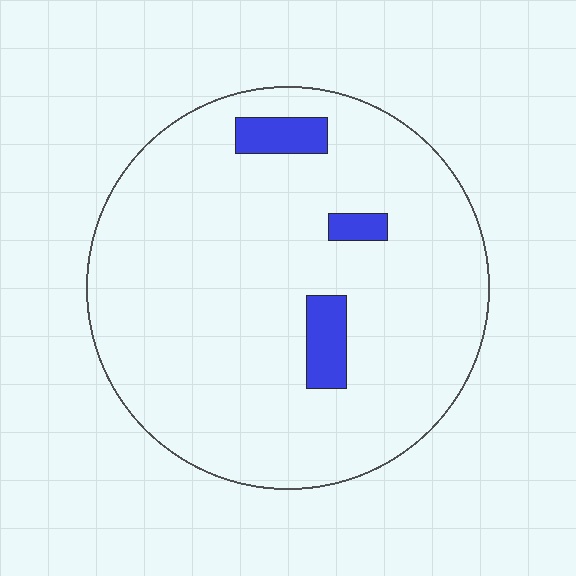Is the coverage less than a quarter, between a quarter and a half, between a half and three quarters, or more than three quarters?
Less than a quarter.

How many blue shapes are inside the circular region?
3.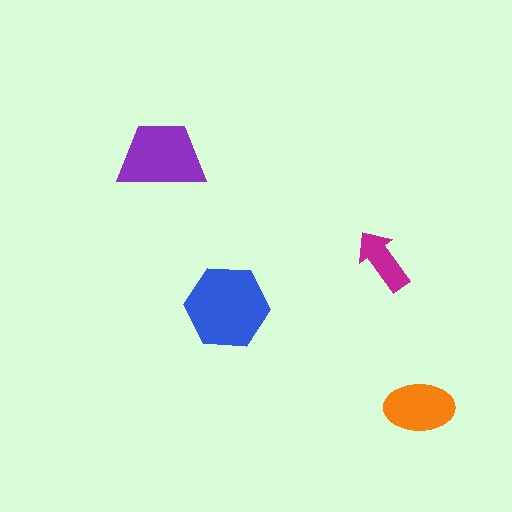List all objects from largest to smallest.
The blue hexagon, the purple trapezoid, the orange ellipse, the magenta arrow.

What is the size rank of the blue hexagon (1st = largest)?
1st.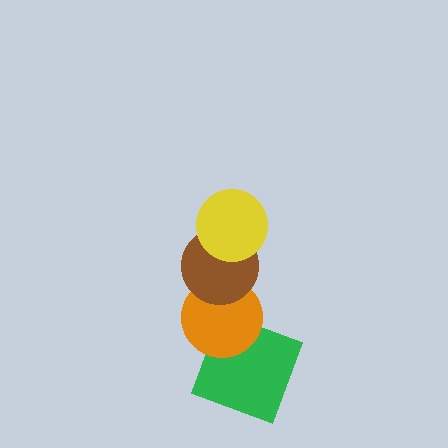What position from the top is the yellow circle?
The yellow circle is 1st from the top.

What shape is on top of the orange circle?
The brown circle is on top of the orange circle.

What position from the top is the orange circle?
The orange circle is 3rd from the top.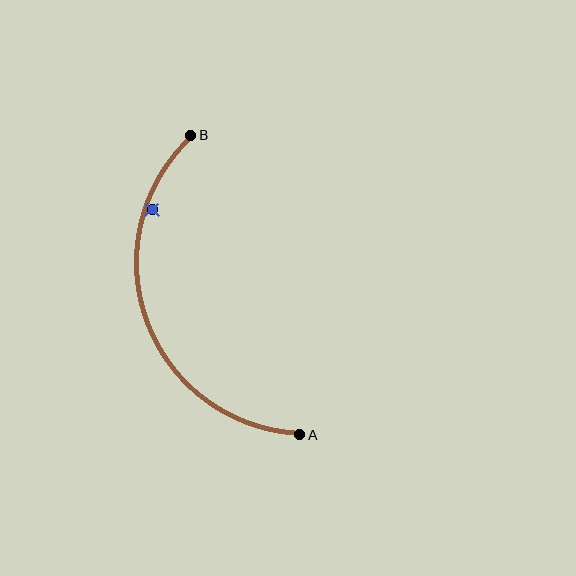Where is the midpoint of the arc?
The arc midpoint is the point on the curve farthest from the straight line joining A and B. It sits to the left of that line.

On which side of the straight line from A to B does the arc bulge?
The arc bulges to the left of the straight line connecting A and B.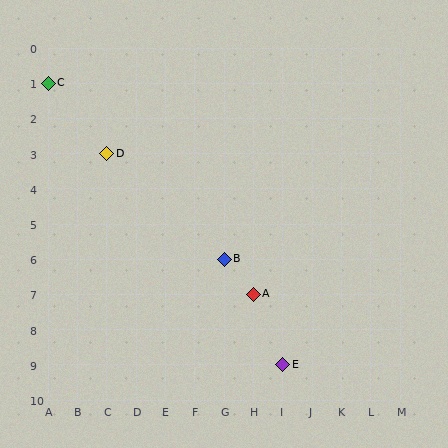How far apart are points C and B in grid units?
Points C and B are 6 columns and 5 rows apart (about 7.8 grid units diagonally).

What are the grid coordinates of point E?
Point E is at grid coordinates (I, 9).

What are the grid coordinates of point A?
Point A is at grid coordinates (H, 7).